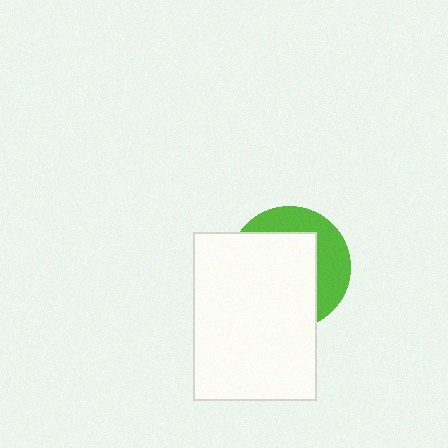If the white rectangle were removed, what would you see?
You would see the complete lime circle.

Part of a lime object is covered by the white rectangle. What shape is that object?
It is a circle.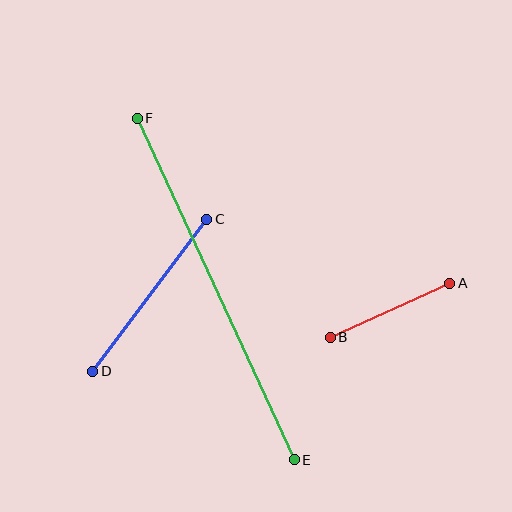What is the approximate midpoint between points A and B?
The midpoint is at approximately (390, 310) pixels.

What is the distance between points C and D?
The distance is approximately 190 pixels.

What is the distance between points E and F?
The distance is approximately 376 pixels.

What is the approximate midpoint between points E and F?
The midpoint is at approximately (216, 289) pixels.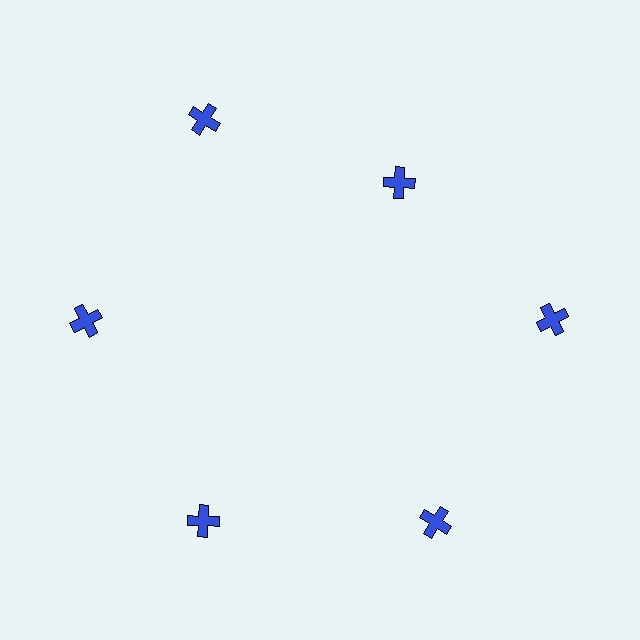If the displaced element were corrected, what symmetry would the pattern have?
It would have 6-fold rotational symmetry — the pattern would map onto itself every 60 degrees.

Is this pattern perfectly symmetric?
No. The 6 blue crosses are arranged in a ring, but one element near the 1 o'clock position is pulled inward toward the center, breaking the 6-fold rotational symmetry.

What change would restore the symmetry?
The symmetry would be restored by moving it outward, back onto the ring so that all 6 crosses sit at equal angles and equal distance from the center.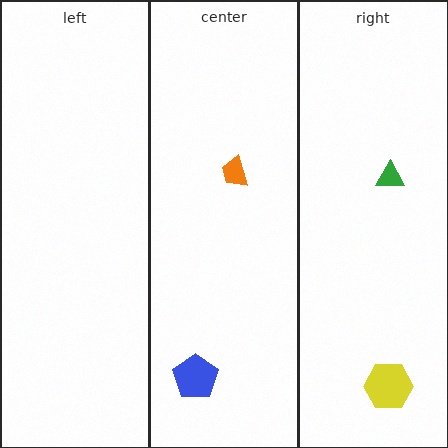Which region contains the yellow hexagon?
The right region.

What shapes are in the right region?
The green triangle, the yellow hexagon.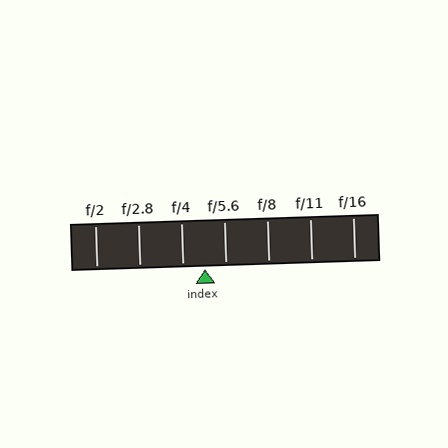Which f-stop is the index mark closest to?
The index mark is closest to f/5.6.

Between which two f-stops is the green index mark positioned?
The index mark is between f/4 and f/5.6.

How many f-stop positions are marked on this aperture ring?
There are 7 f-stop positions marked.